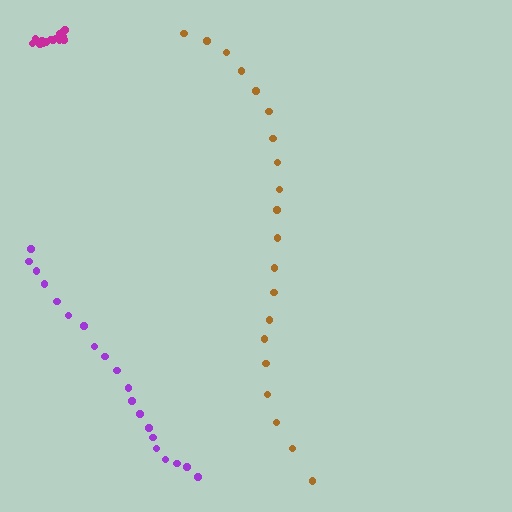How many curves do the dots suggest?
There are 3 distinct paths.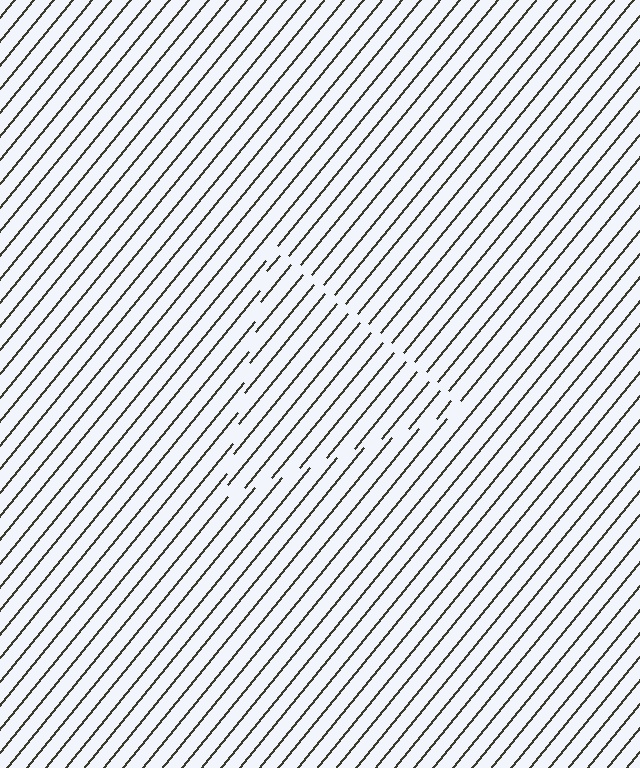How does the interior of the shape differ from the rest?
The interior of the shape contains the same grating, shifted by half a period — the contour is defined by the phase discontinuity where line-ends from the inner and outer gratings abut.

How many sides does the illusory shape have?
3 sides — the line-ends trace a triangle.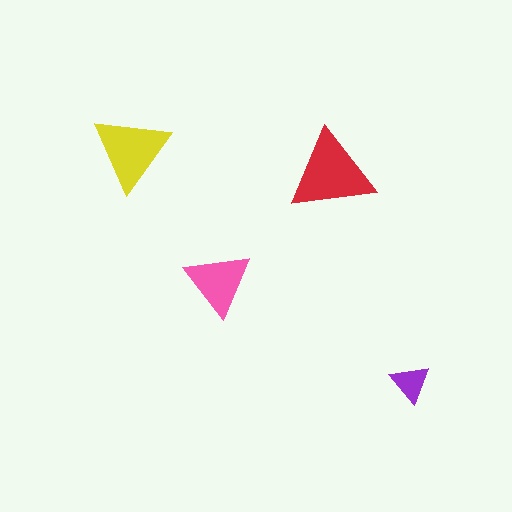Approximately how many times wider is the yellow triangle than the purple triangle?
About 2 times wider.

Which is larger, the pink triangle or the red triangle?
The red one.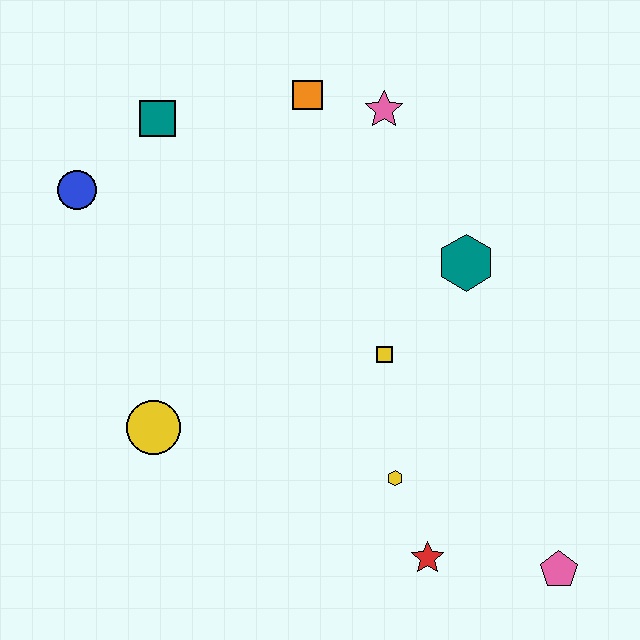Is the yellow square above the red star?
Yes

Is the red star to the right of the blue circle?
Yes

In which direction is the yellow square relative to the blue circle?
The yellow square is to the right of the blue circle.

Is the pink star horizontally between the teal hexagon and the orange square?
Yes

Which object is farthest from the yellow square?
The blue circle is farthest from the yellow square.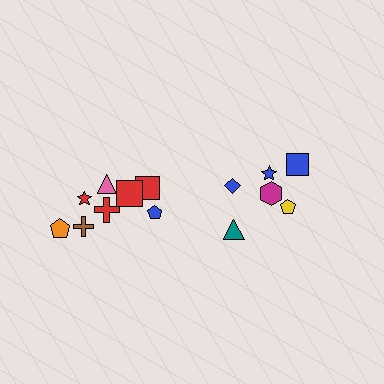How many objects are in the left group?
There are 8 objects.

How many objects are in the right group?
There are 6 objects.